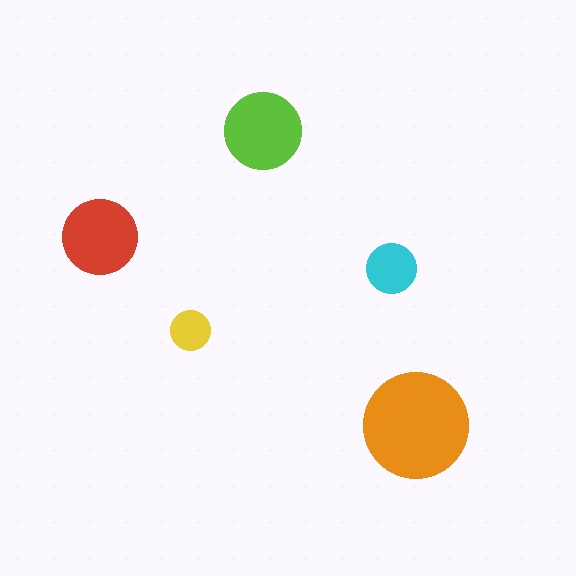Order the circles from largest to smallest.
the orange one, the lime one, the red one, the cyan one, the yellow one.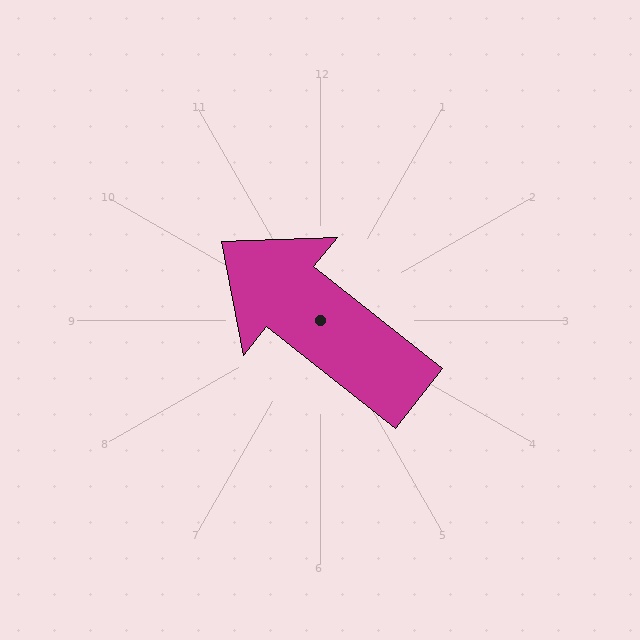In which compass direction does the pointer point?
Northwest.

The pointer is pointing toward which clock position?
Roughly 10 o'clock.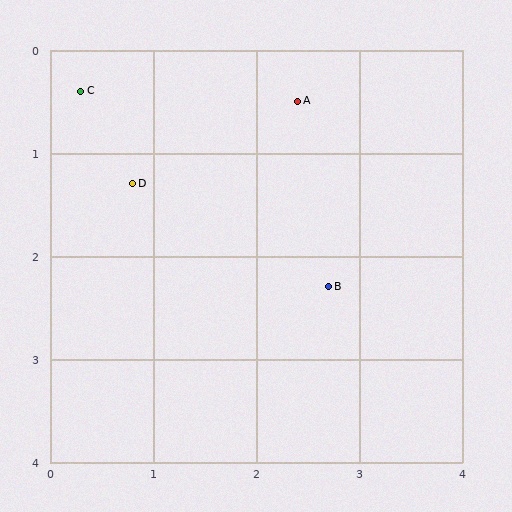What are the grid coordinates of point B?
Point B is at approximately (2.7, 2.3).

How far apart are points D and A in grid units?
Points D and A are about 1.8 grid units apart.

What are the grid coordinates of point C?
Point C is at approximately (0.3, 0.4).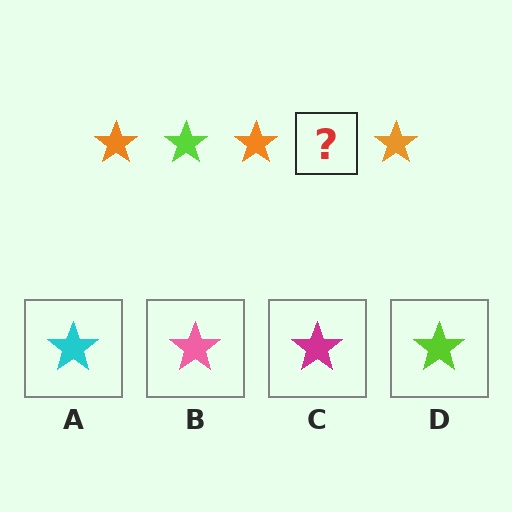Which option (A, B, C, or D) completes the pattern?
D.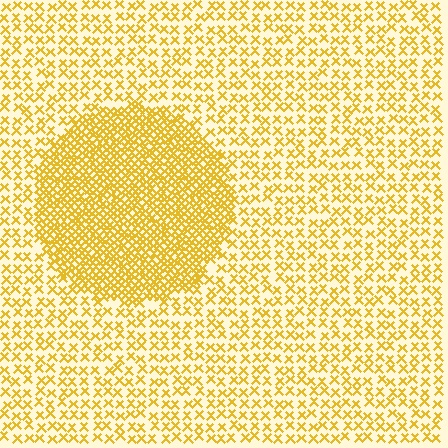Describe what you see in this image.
The image contains small yellow elements arranged at two different densities. A circle-shaped region is visible where the elements are more densely packed than the surrounding area.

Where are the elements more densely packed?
The elements are more densely packed inside the circle boundary.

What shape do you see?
I see a circle.